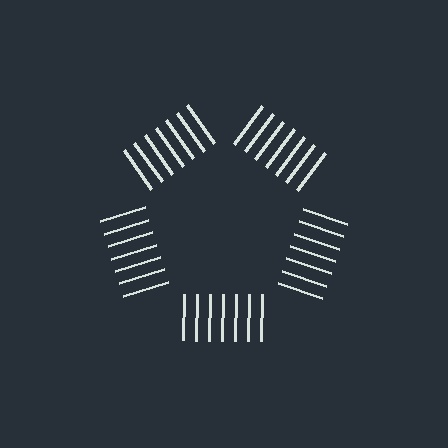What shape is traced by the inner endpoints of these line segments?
An illusory pentagon — the line segments terminate on its edges but no continuous stroke is drawn.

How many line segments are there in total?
35 — 7 along each of the 5 edges.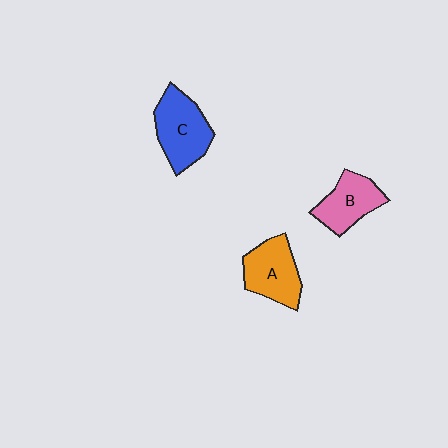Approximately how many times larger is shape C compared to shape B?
Approximately 1.2 times.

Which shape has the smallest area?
Shape B (pink).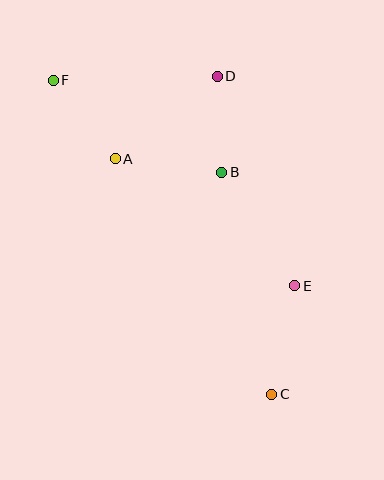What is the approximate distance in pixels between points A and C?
The distance between A and C is approximately 283 pixels.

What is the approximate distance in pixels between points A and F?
The distance between A and F is approximately 100 pixels.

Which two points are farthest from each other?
Points C and F are farthest from each other.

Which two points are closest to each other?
Points B and D are closest to each other.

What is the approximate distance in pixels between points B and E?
The distance between B and E is approximately 135 pixels.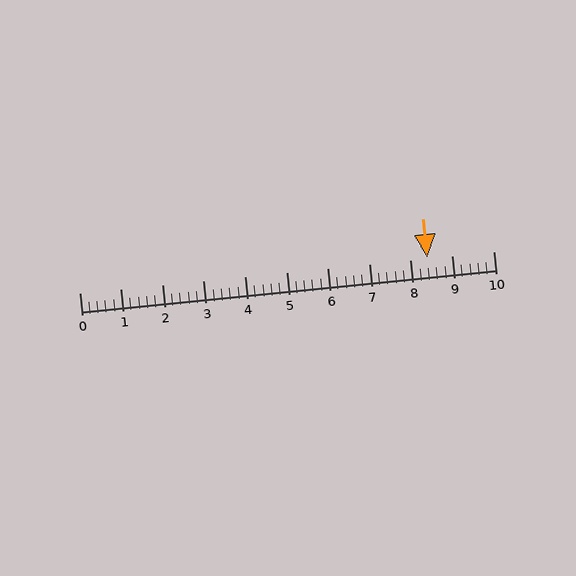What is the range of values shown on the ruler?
The ruler shows values from 0 to 10.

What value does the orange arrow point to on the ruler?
The orange arrow points to approximately 8.4.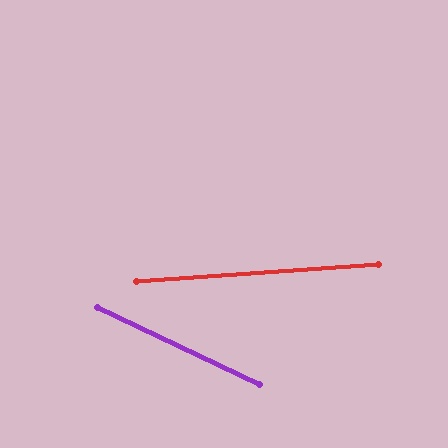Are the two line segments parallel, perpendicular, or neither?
Neither parallel nor perpendicular — they differ by about 30°.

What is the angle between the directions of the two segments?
Approximately 30 degrees.